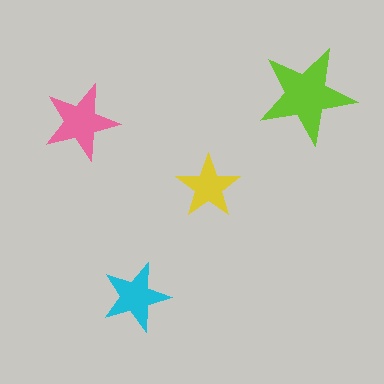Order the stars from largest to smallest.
the lime one, the pink one, the cyan one, the yellow one.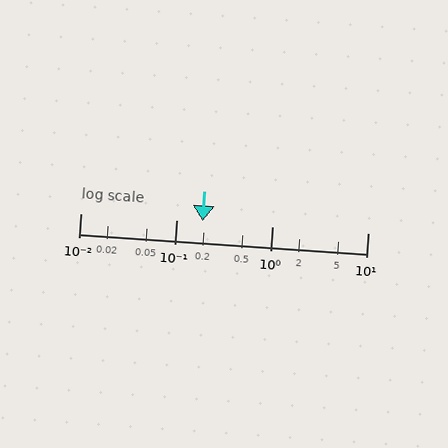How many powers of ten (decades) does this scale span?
The scale spans 3 decades, from 0.01 to 10.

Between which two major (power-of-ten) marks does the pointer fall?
The pointer is between 0.1 and 1.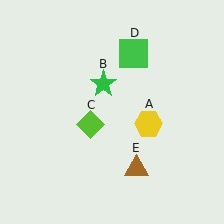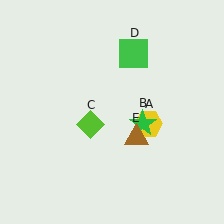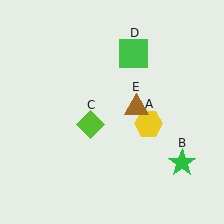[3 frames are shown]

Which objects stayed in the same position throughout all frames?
Yellow hexagon (object A) and lime diamond (object C) and green square (object D) remained stationary.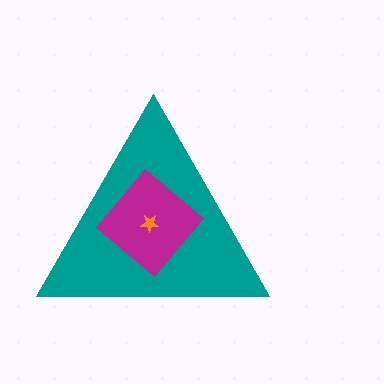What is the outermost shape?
The teal triangle.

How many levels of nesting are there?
3.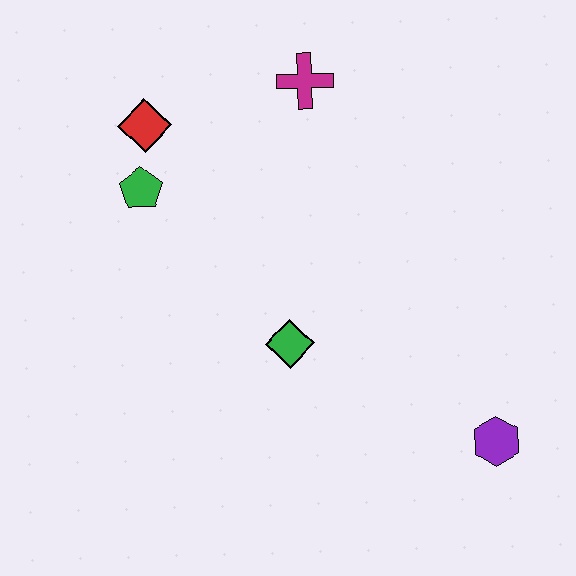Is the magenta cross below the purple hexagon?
No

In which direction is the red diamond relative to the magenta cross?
The red diamond is to the left of the magenta cross.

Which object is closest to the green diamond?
The green pentagon is closest to the green diamond.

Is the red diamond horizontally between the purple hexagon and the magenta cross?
No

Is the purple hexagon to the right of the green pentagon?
Yes